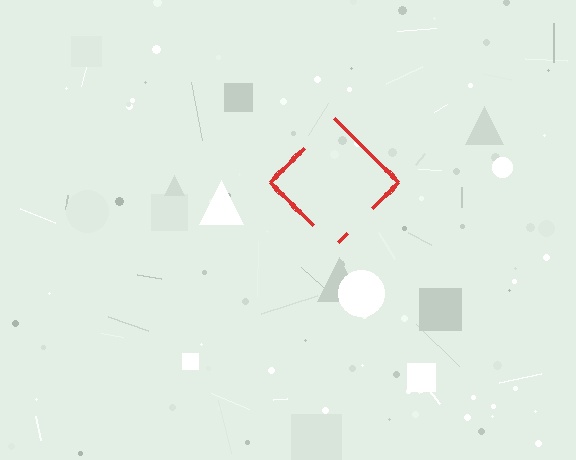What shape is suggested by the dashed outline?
The dashed outline suggests a diamond.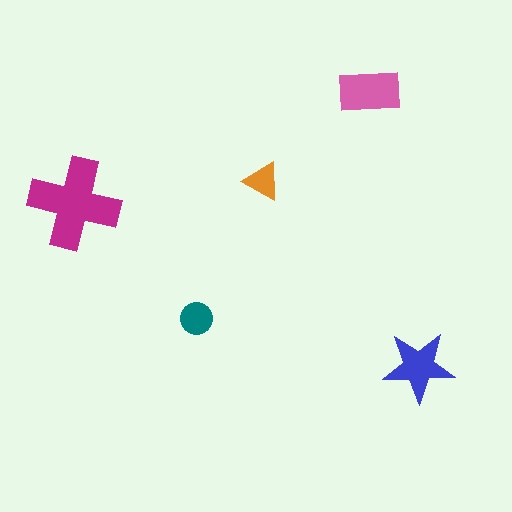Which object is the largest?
The magenta cross.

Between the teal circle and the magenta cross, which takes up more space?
The magenta cross.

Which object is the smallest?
The orange triangle.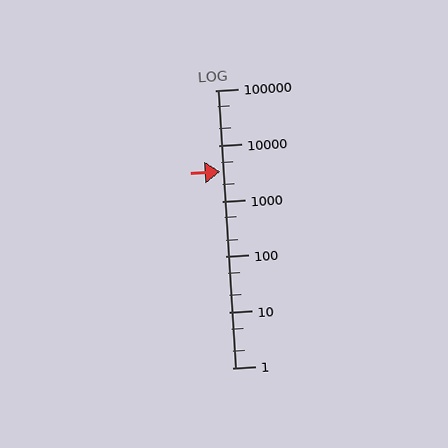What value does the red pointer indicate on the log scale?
The pointer indicates approximately 3400.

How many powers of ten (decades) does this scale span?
The scale spans 5 decades, from 1 to 100000.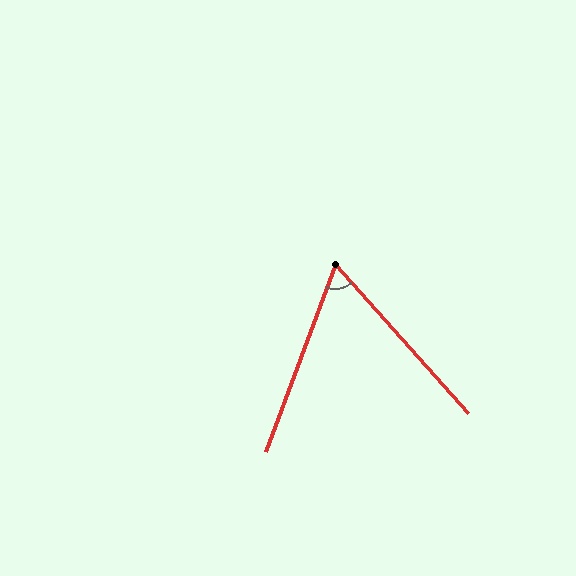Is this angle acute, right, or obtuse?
It is acute.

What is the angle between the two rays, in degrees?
Approximately 62 degrees.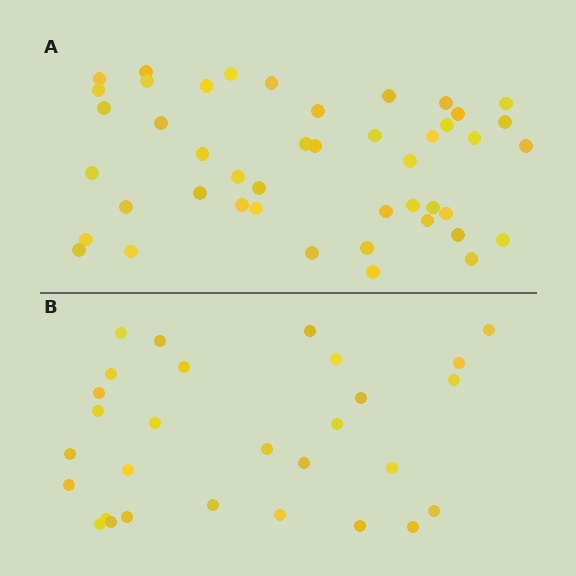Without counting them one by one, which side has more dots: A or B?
Region A (the top region) has more dots.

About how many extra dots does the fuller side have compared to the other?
Region A has approximately 15 more dots than region B.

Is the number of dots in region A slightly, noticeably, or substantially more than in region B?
Region A has substantially more. The ratio is roughly 1.6 to 1.